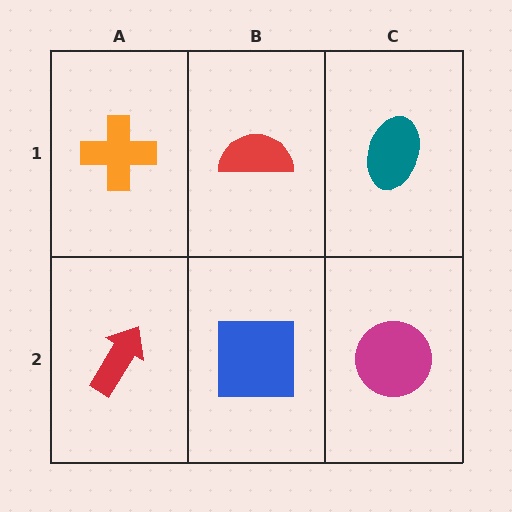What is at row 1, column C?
A teal ellipse.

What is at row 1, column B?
A red semicircle.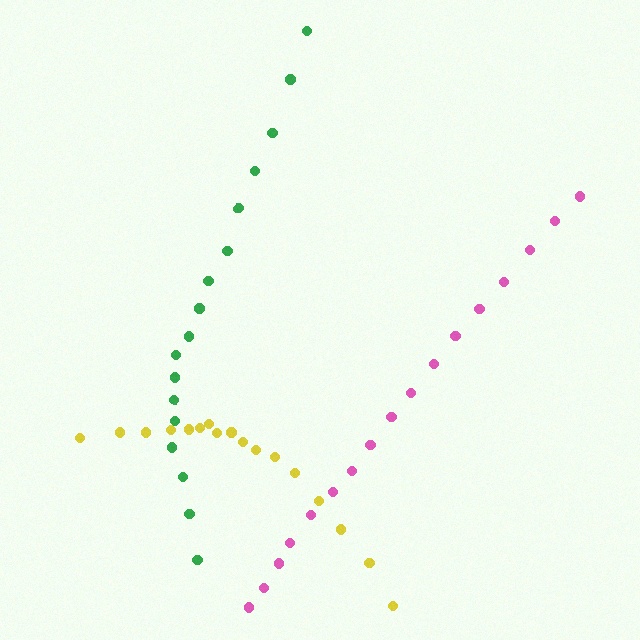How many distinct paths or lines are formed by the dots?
There are 3 distinct paths.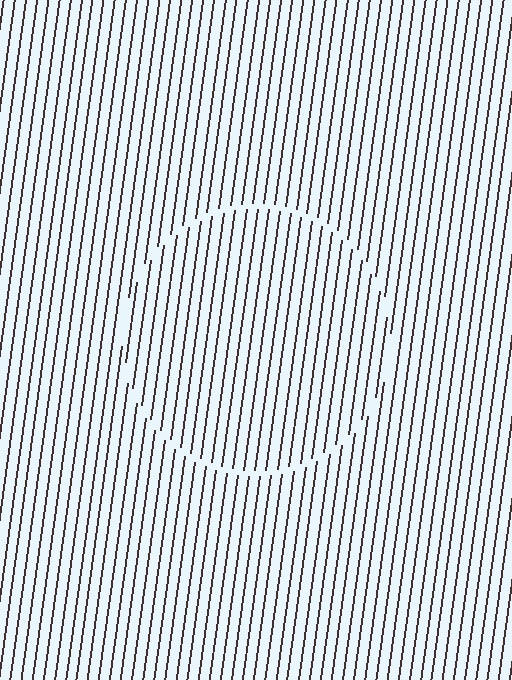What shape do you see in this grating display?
An illusory circle. The interior of the shape contains the same grating, shifted by half a period — the contour is defined by the phase discontinuity where line-ends from the inner and outer gratings abut.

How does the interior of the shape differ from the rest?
The interior of the shape contains the same grating, shifted by half a period — the contour is defined by the phase discontinuity where line-ends from the inner and outer gratings abut.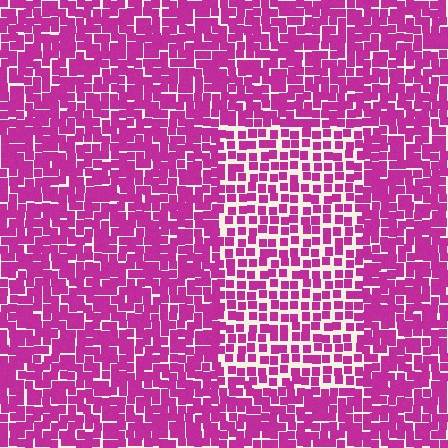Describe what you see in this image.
The image contains small magenta elements arranged at two different densities. A rectangle-shaped region is visible where the elements are less densely packed than the surrounding area.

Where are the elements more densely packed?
The elements are more densely packed outside the rectangle boundary.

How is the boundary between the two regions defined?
The boundary is defined by a change in element density (approximately 1.6x ratio). All elements are the same color, size, and shape.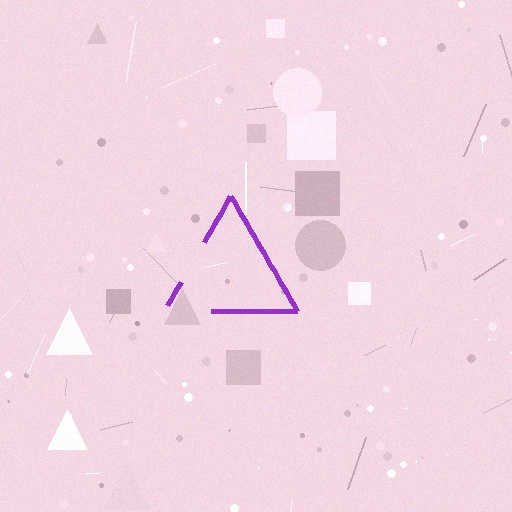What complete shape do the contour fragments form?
The contour fragments form a triangle.